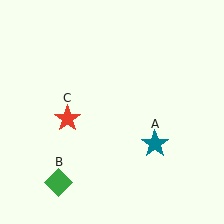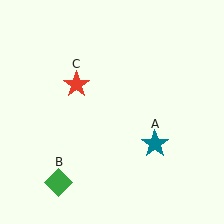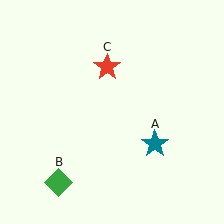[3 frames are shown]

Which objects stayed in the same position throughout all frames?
Teal star (object A) and green diamond (object B) remained stationary.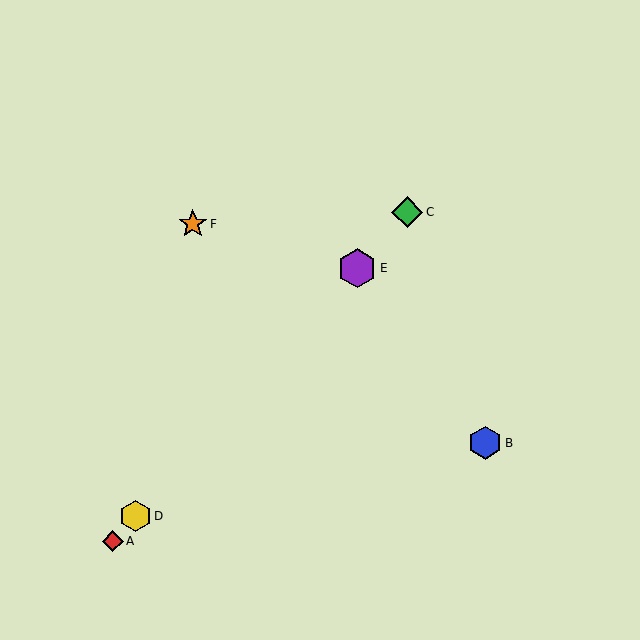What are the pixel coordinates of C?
Object C is at (407, 212).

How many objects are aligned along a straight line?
4 objects (A, C, D, E) are aligned along a straight line.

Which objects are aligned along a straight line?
Objects A, C, D, E are aligned along a straight line.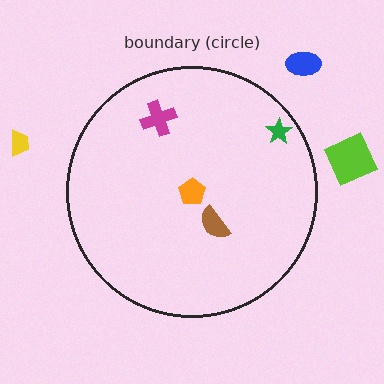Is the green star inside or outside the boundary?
Inside.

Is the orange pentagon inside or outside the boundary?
Inside.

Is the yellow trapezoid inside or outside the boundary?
Outside.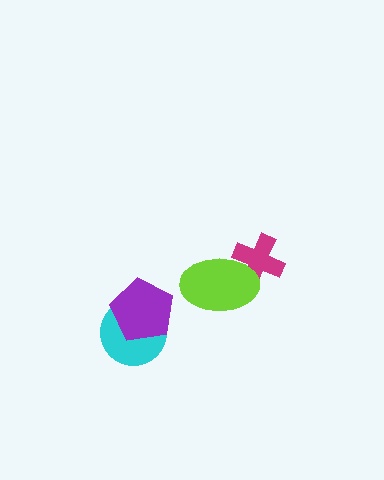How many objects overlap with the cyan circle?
1 object overlaps with the cyan circle.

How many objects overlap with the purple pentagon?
1 object overlaps with the purple pentagon.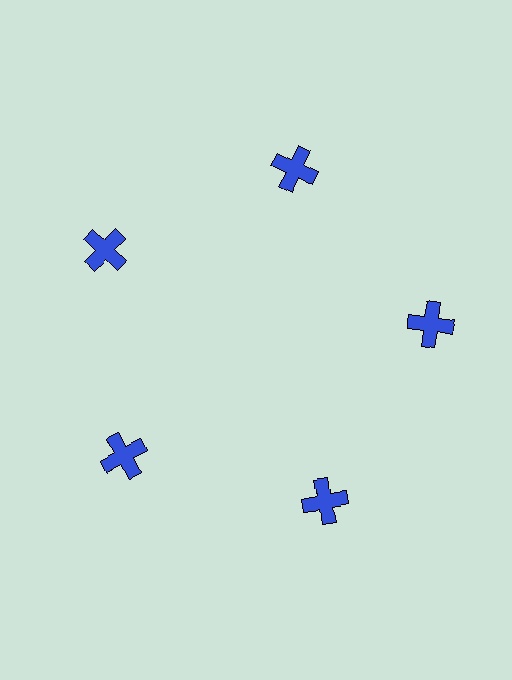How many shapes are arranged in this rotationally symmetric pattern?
There are 5 shapes, arranged in 5 groups of 1.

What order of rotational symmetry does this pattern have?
This pattern has 5-fold rotational symmetry.